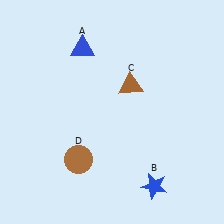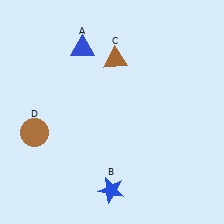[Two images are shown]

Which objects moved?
The objects that moved are: the blue star (B), the brown triangle (C), the brown circle (D).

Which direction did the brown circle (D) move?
The brown circle (D) moved left.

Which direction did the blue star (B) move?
The blue star (B) moved left.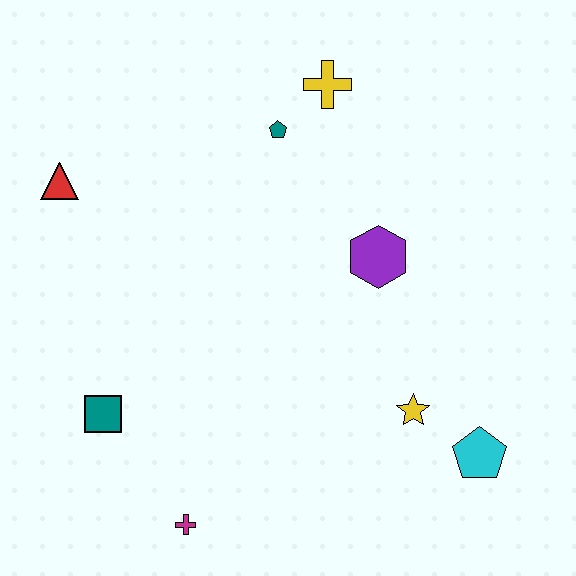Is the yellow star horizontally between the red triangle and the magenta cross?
No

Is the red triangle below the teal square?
No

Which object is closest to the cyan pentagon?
The yellow star is closest to the cyan pentagon.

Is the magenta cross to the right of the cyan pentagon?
No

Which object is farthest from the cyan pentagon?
The red triangle is farthest from the cyan pentagon.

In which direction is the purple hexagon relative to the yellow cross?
The purple hexagon is below the yellow cross.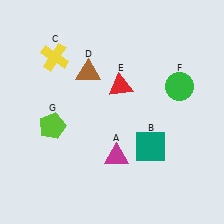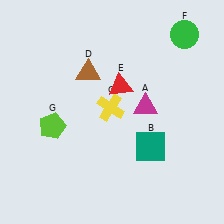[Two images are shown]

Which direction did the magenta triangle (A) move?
The magenta triangle (A) moved up.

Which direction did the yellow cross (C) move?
The yellow cross (C) moved right.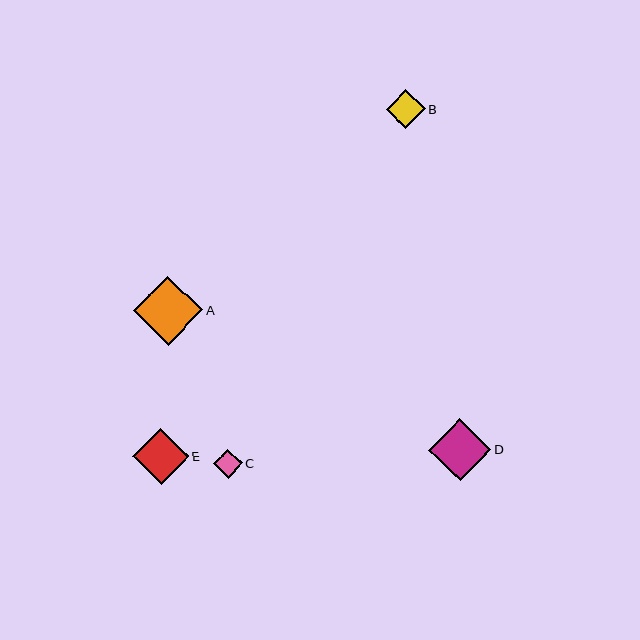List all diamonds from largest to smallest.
From largest to smallest: A, D, E, B, C.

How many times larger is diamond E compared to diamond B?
Diamond E is approximately 1.4 times the size of diamond B.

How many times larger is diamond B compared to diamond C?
Diamond B is approximately 1.4 times the size of diamond C.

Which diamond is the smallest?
Diamond C is the smallest with a size of approximately 29 pixels.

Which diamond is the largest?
Diamond A is the largest with a size of approximately 69 pixels.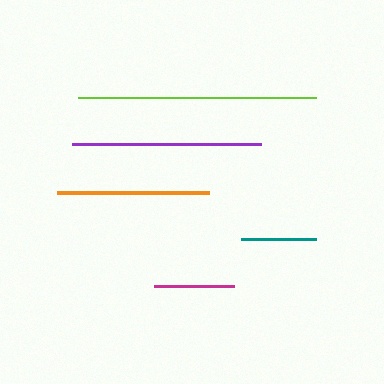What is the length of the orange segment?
The orange segment is approximately 151 pixels long.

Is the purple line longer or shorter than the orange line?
The purple line is longer than the orange line.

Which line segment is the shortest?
The teal line is the shortest at approximately 76 pixels.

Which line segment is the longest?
The lime line is the longest at approximately 239 pixels.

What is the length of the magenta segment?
The magenta segment is approximately 80 pixels long.